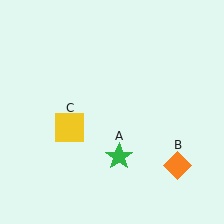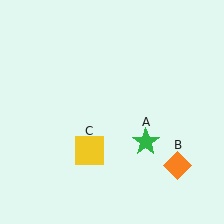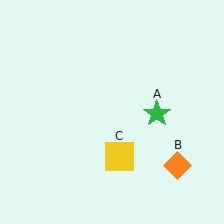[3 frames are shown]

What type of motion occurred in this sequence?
The green star (object A), yellow square (object C) rotated counterclockwise around the center of the scene.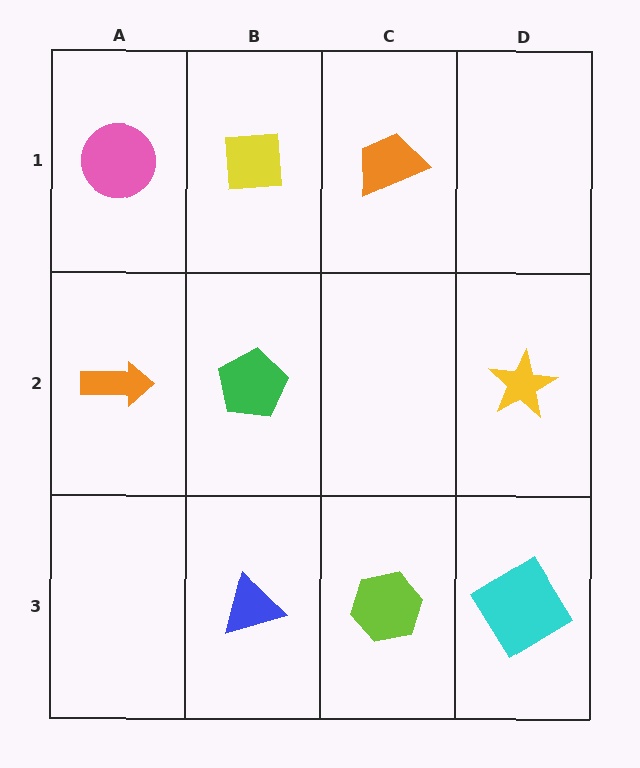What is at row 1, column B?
A yellow square.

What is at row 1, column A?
A pink circle.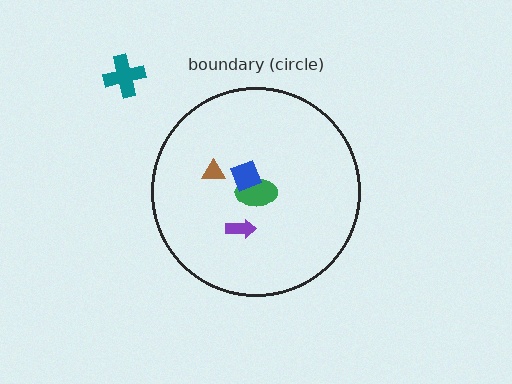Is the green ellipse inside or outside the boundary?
Inside.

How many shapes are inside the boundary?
4 inside, 1 outside.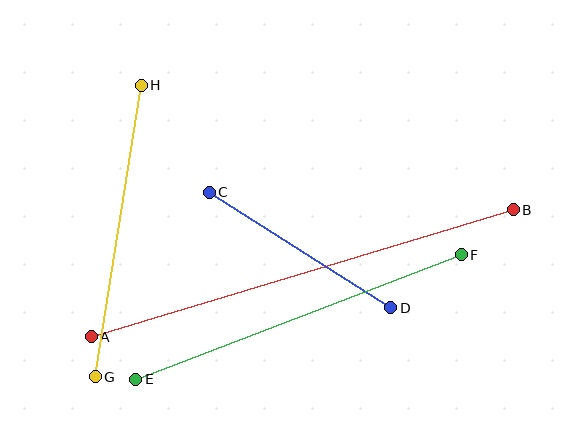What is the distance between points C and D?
The distance is approximately 215 pixels.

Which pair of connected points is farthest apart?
Points A and B are farthest apart.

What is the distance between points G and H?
The distance is approximately 295 pixels.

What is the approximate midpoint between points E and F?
The midpoint is at approximately (299, 317) pixels.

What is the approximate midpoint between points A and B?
The midpoint is at approximately (302, 273) pixels.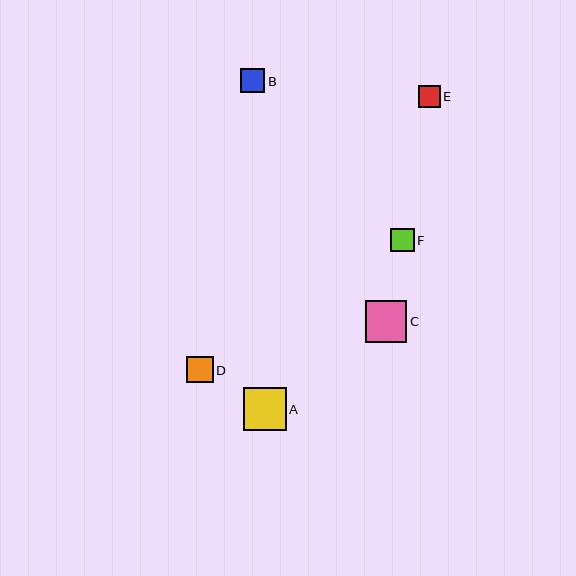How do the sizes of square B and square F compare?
Square B and square F are approximately the same size.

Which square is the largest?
Square A is the largest with a size of approximately 43 pixels.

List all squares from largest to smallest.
From largest to smallest: A, C, D, B, F, E.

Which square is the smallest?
Square E is the smallest with a size of approximately 22 pixels.